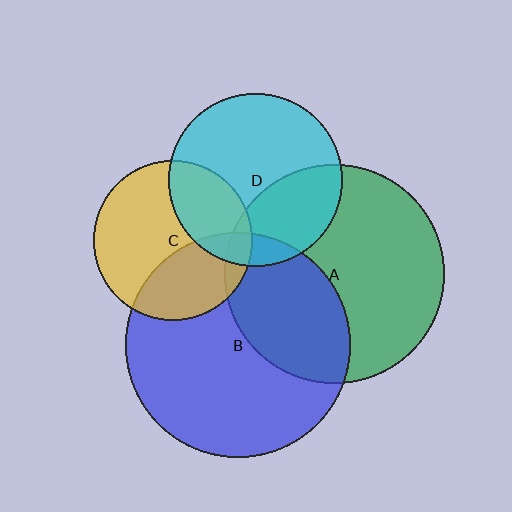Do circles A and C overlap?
Yes.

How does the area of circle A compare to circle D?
Approximately 1.6 times.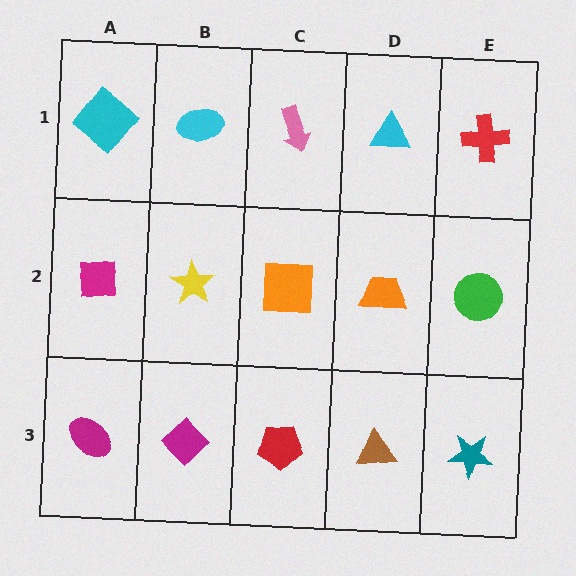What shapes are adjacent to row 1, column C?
An orange square (row 2, column C), a cyan ellipse (row 1, column B), a cyan triangle (row 1, column D).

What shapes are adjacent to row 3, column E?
A green circle (row 2, column E), a brown triangle (row 3, column D).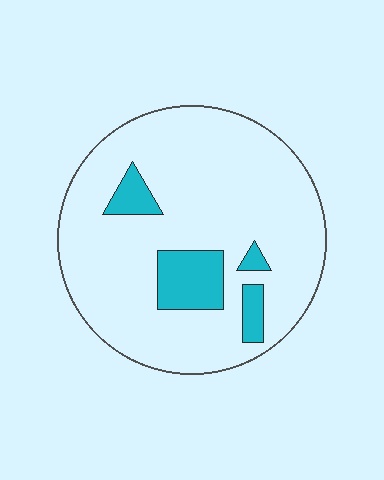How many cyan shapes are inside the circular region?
4.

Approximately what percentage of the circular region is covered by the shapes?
Approximately 15%.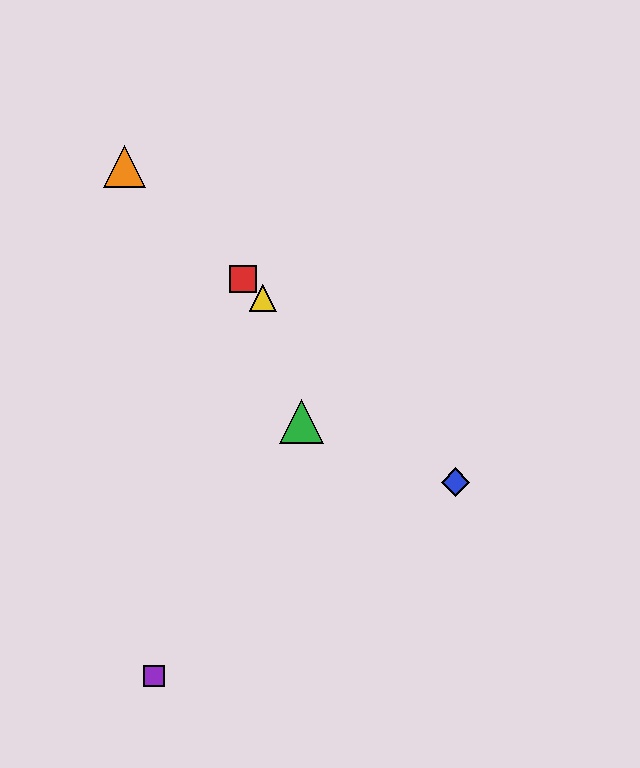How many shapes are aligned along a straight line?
4 shapes (the red square, the blue diamond, the yellow triangle, the orange triangle) are aligned along a straight line.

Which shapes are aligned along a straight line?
The red square, the blue diamond, the yellow triangle, the orange triangle are aligned along a straight line.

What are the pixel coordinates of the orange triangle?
The orange triangle is at (125, 166).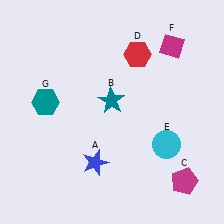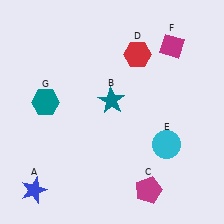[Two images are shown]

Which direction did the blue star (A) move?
The blue star (A) moved left.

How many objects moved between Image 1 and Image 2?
2 objects moved between the two images.